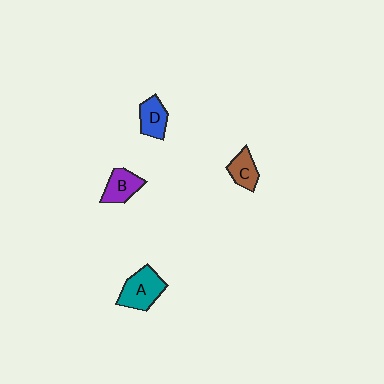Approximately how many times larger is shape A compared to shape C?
Approximately 1.6 times.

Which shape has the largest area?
Shape A (teal).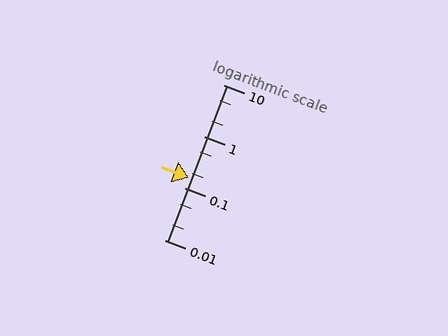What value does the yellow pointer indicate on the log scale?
The pointer indicates approximately 0.16.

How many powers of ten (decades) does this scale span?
The scale spans 3 decades, from 0.01 to 10.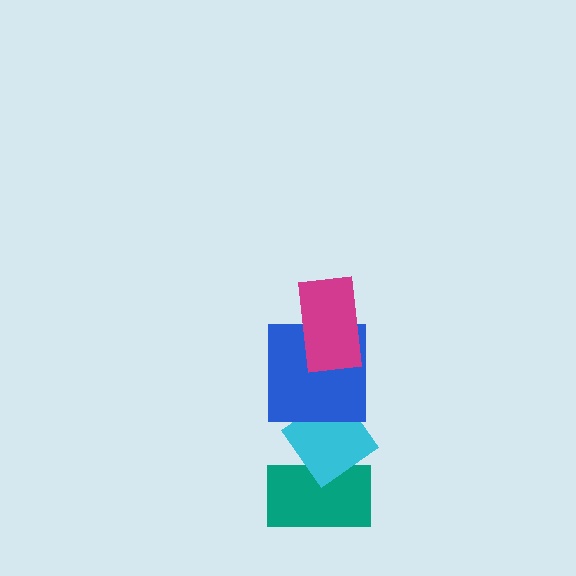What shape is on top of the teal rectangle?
The cyan diamond is on top of the teal rectangle.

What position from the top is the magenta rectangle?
The magenta rectangle is 1st from the top.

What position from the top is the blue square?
The blue square is 2nd from the top.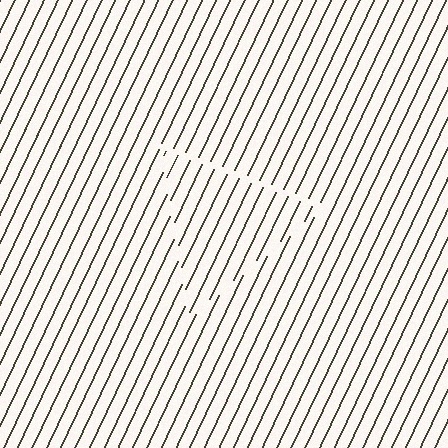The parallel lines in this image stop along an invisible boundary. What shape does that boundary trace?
An illusory triangle. The interior of the shape contains the same grating, shifted by half a period — the contour is defined by the phase discontinuity where line-ends from the inner and outer gratings abut.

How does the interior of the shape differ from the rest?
The interior of the shape contains the same grating, shifted by half a period — the contour is defined by the phase discontinuity where line-ends from the inner and outer gratings abut.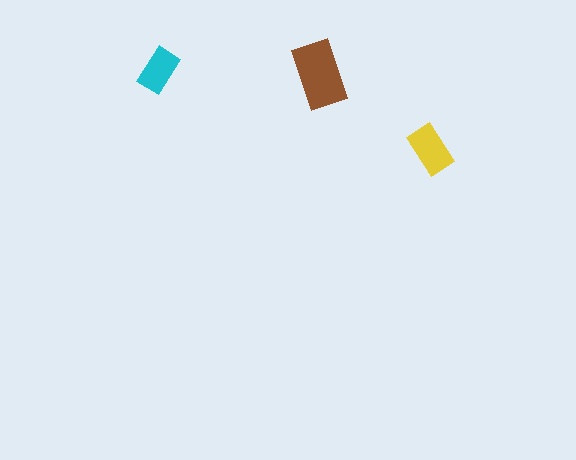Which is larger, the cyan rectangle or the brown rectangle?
The brown one.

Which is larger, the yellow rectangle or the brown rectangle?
The brown one.